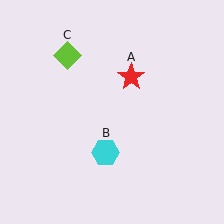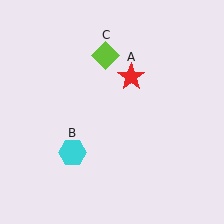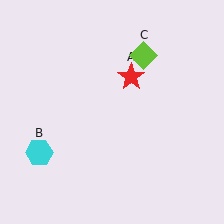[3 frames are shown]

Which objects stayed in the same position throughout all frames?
Red star (object A) remained stationary.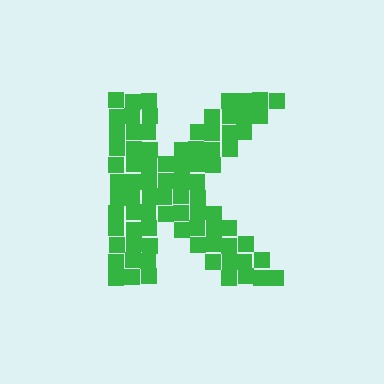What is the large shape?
The large shape is the letter K.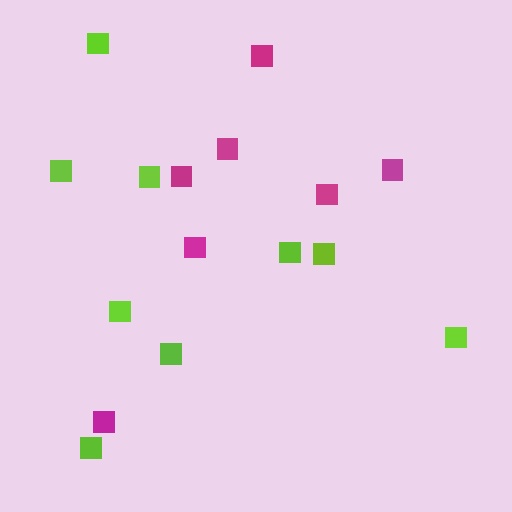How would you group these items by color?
There are 2 groups: one group of magenta squares (7) and one group of lime squares (9).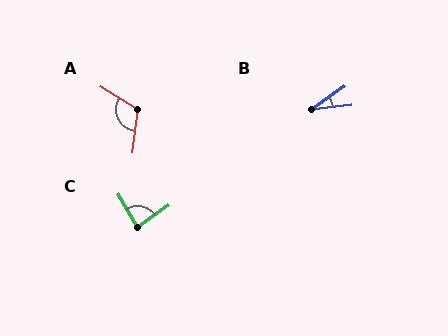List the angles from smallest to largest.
B (29°), C (85°), A (115°).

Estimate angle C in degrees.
Approximately 85 degrees.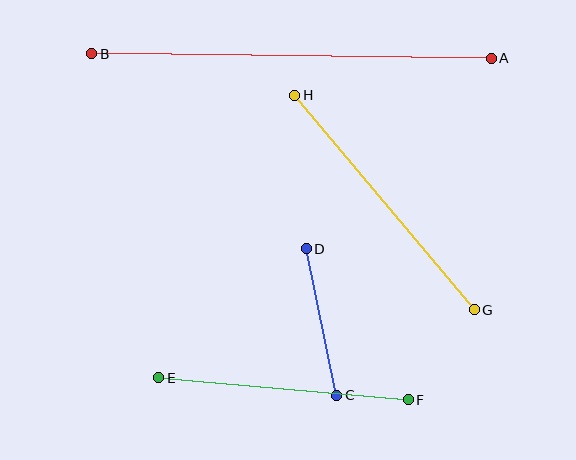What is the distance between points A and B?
The distance is approximately 400 pixels.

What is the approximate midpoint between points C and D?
The midpoint is at approximately (322, 322) pixels.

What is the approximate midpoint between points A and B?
The midpoint is at approximately (291, 56) pixels.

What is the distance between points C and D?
The distance is approximately 150 pixels.